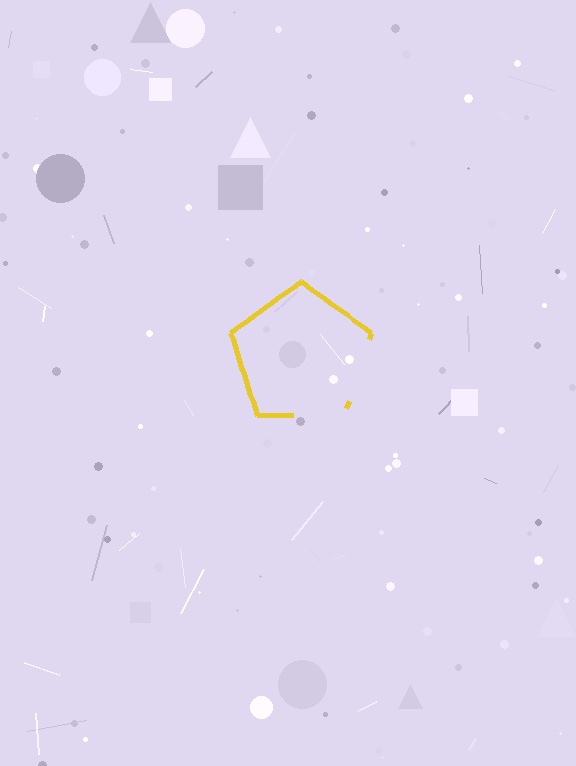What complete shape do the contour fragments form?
The contour fragments form a pentagon.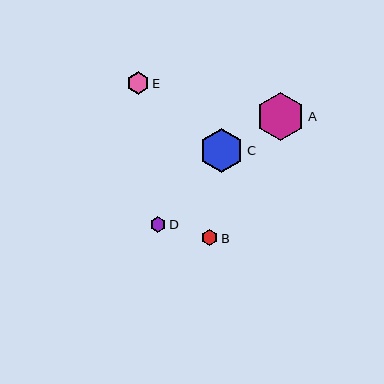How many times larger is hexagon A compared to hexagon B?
Hexagon A is approximately 3.0 times the size of hexagon B.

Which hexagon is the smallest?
Hexagon D is the smallest with a size of approximately 16 pixels.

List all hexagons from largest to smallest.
From largest to smallest: A, C, E, B, D.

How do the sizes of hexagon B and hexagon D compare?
Hexagon B and hexagon D are approximately the same size.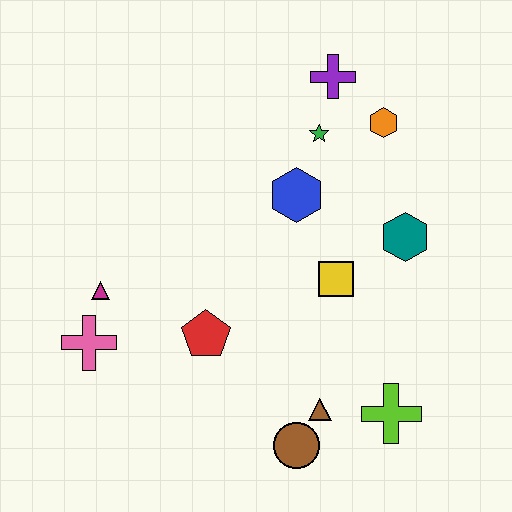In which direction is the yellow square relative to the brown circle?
The yellow square is above the brown circle.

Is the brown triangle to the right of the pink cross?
Yes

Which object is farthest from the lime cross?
The purple cross is farthest from the lime cross.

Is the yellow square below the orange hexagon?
Yes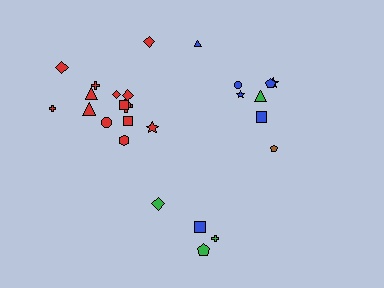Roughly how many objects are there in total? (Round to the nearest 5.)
Roughly 25 objects in total.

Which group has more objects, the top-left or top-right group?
The top-left group.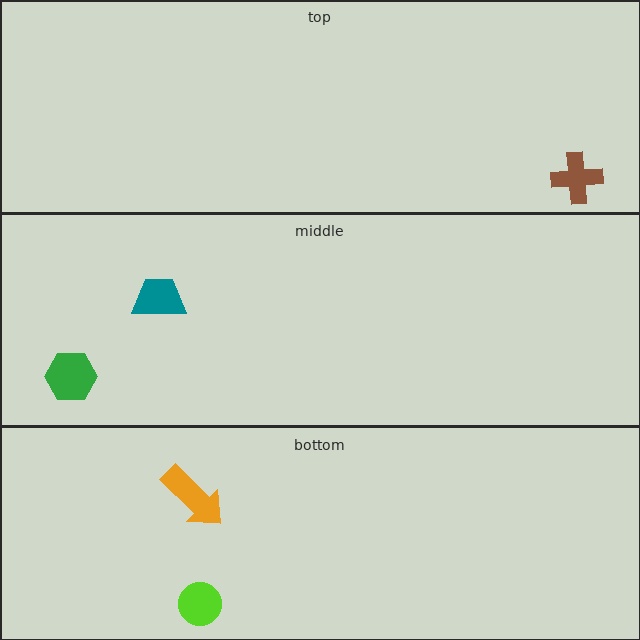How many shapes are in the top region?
1.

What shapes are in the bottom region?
The orange arrow, the lime circle.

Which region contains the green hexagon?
The middle region.